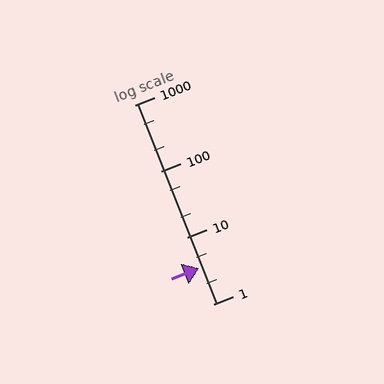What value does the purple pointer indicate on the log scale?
The pointer indicates approximately 3.5.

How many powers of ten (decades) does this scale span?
The scale spans 3 decades, from 1 to 1000.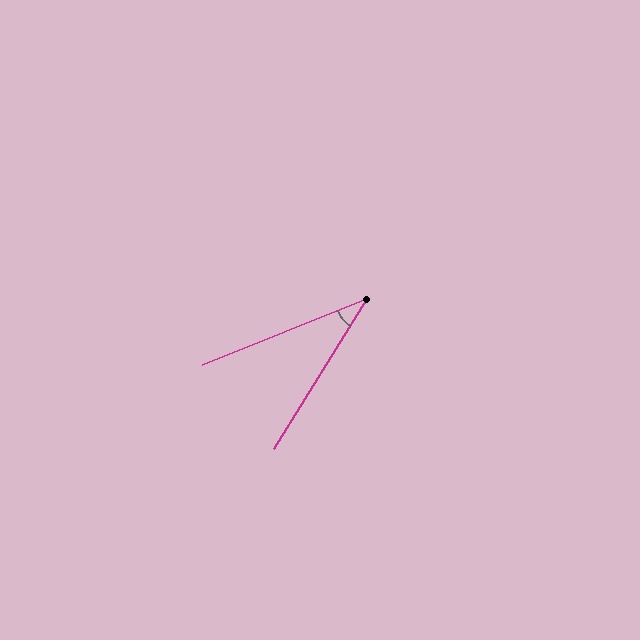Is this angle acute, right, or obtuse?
It is acute.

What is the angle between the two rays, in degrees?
Approximately 36 degrees.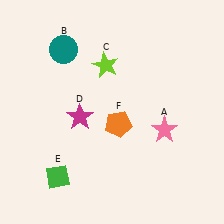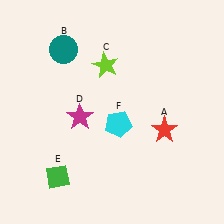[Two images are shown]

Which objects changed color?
A changed from pink to red. F changed from orange to cyan.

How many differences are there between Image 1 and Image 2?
There are 2 differences between the two images.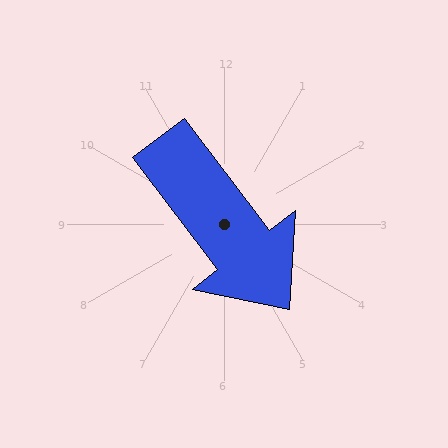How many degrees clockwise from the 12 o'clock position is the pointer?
Approximately 143 degrees.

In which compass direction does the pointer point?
Southeast.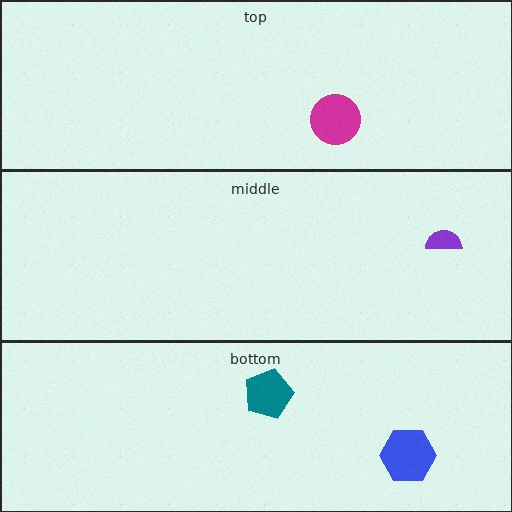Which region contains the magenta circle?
The top region.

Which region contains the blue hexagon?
The bottom region.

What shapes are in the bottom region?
The teal pentagon, the blue hexagon.